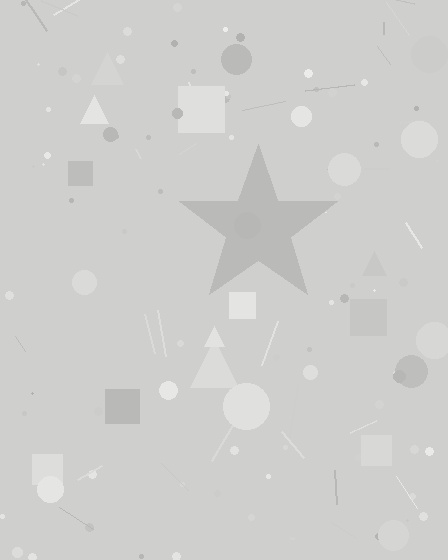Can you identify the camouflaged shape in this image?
The camouflaged shape is a star.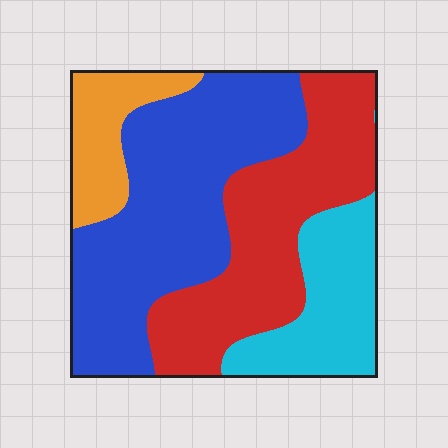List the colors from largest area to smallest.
From largest to smallest: blue, red, cyan, orange.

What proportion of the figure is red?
Red takes up about one third (1/3) of the figure.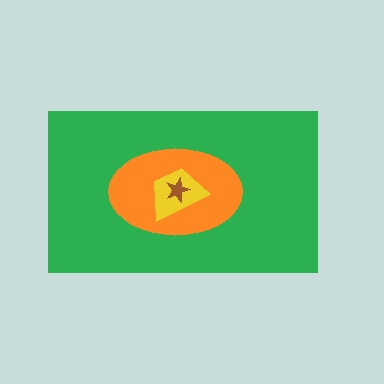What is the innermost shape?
The brown star.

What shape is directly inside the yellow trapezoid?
The brown star.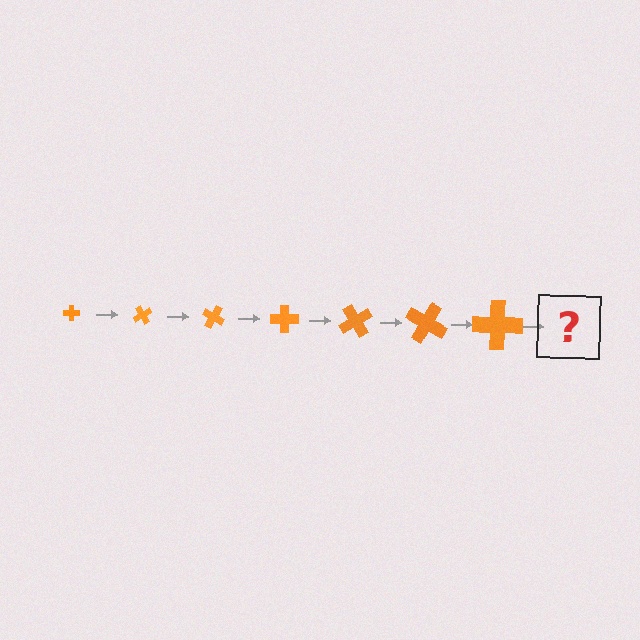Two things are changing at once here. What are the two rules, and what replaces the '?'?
The two rules are that the cross grows larger each step and it rotates 60 degrees each step. The '?' should be a cross, larger than the previous one and rotated 420 degrees from the start.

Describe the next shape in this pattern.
It should be a cross, larger than the previous one and rotated 420 degrees from the start.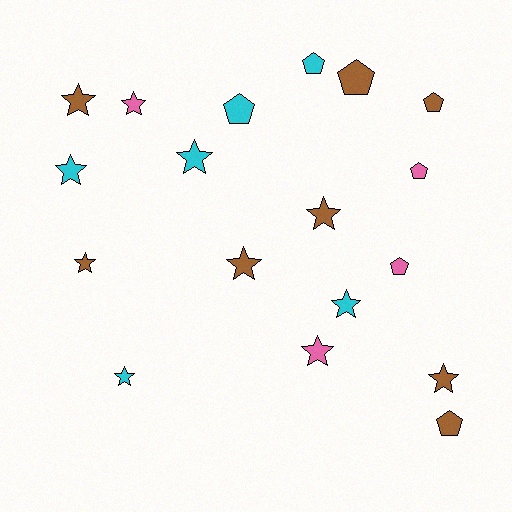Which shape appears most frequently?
Star, with 11 objects.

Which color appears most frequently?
Brown, with 8 objects.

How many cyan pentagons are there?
There are 2 cyan pentagons.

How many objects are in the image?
There are 18 objects.